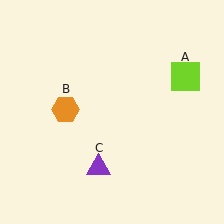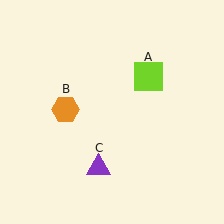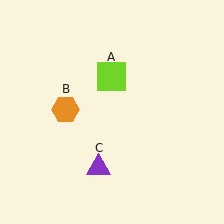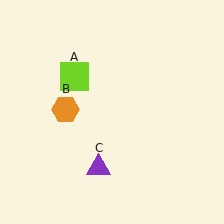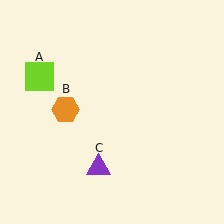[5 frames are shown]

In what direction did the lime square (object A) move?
The lime square (object A) moved left.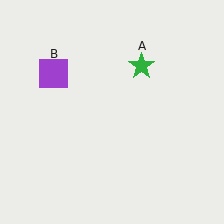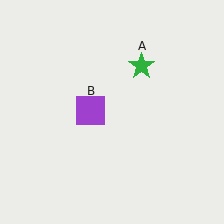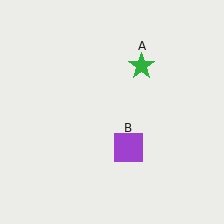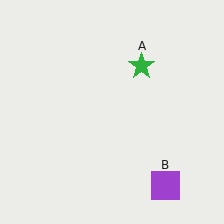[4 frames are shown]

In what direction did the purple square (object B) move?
The purple square (object B) moved down and to the right.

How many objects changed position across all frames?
1 object changed position: purple square (object B).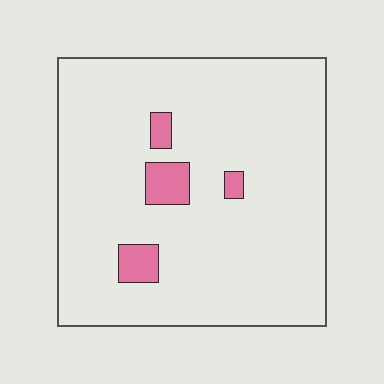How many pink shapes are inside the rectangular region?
4.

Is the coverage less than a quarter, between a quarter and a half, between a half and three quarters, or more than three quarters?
Less than a quarter.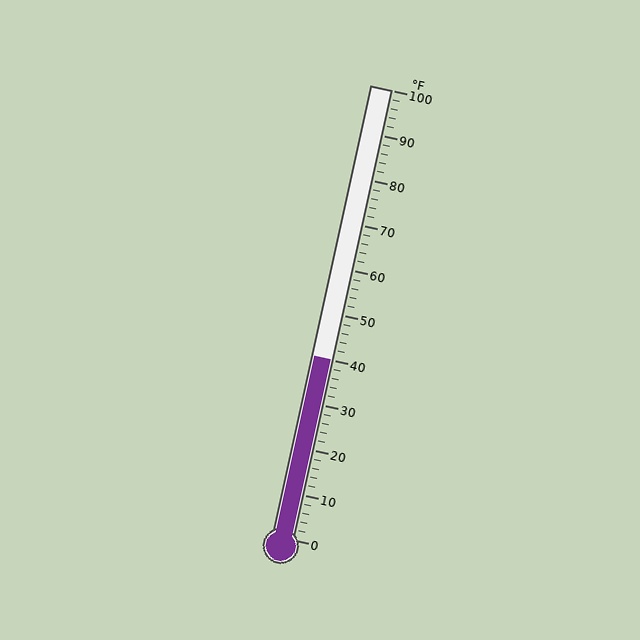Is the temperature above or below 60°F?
The temperature is below 60°F.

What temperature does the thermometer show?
The thermometer shows approximately 40°F.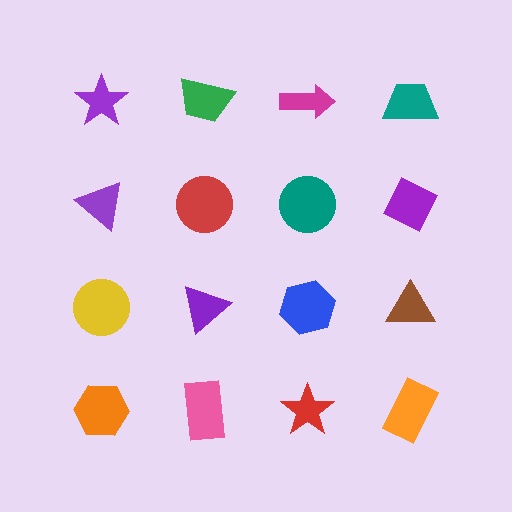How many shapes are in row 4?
4 shapes.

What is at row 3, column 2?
A purple triangle.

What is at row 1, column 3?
A magenta arrow.